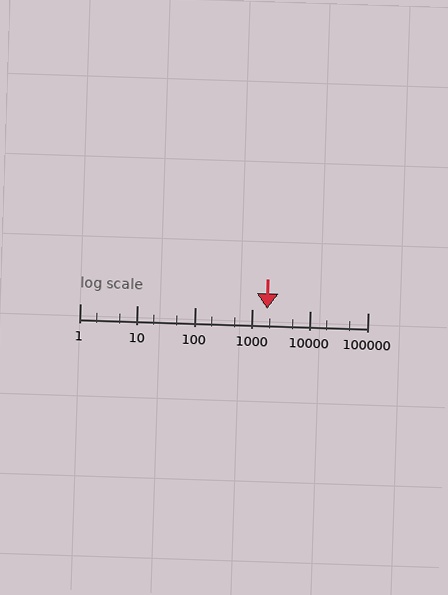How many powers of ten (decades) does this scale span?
The scale spans 5 decades, from 1 to 100000.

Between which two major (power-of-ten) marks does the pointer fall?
The pointer is between 1000 and 10000.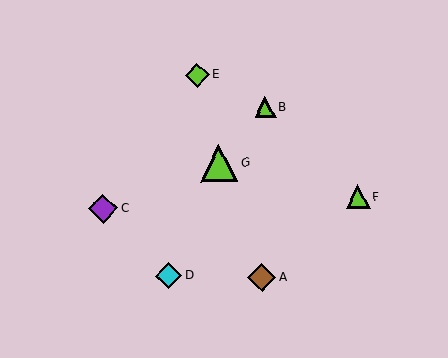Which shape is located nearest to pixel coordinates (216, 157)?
The lime triangle (labeled G) at (219, 163) is nearest to that location.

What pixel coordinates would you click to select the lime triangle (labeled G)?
Click at (219, 163) to select the lime triangle G.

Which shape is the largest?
The lime triangle (labeled G) is the largest.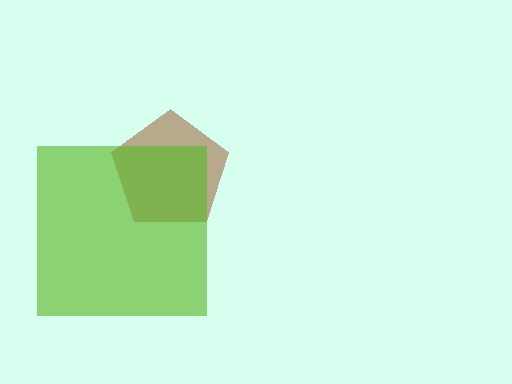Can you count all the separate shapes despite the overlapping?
Yes, there are 2 separate shapes.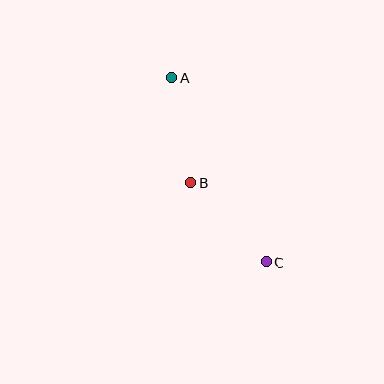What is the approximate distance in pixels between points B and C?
The distance between B and C is approximately 109 pixels.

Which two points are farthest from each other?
Points A and C are farthest from each other.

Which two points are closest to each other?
Points A and B are closest to each other.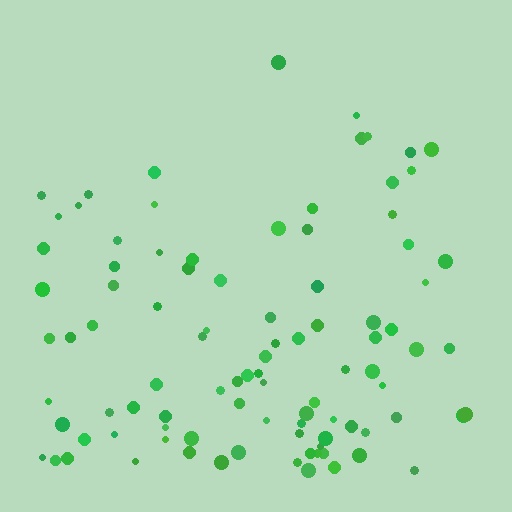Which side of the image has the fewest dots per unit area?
The top.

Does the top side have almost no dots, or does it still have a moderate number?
Still a moderate number, just noticeably fewer than the bottom.